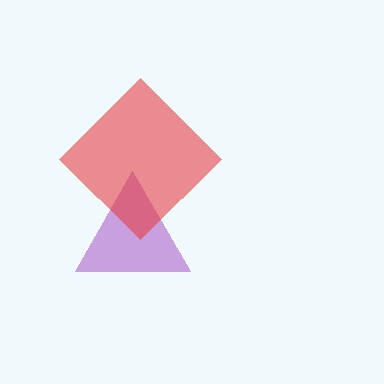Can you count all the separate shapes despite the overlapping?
Yes, there are 2 separate shapes.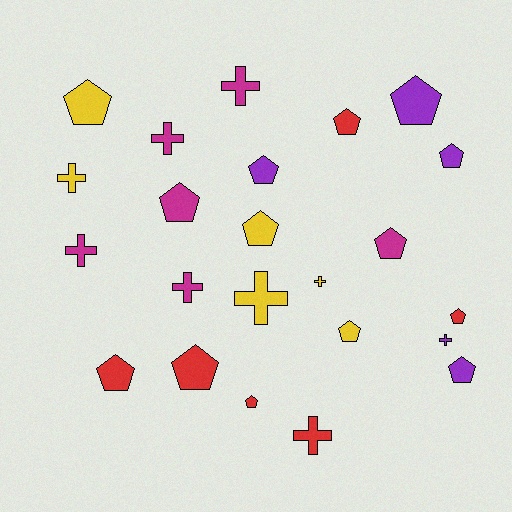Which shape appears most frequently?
Pentagon, with 14 objects.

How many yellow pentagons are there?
There are 3 yellow pentagons.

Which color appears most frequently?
Yellow, with 6 objects.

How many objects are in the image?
There are 23 objects.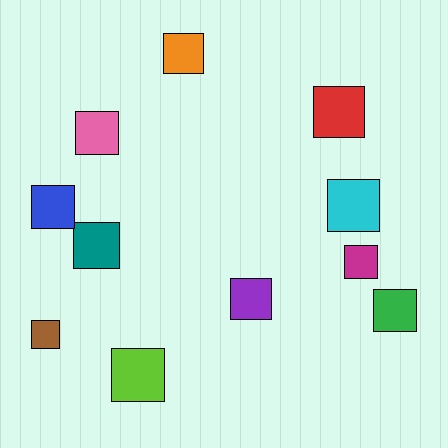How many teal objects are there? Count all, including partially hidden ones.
There is 1 teal object.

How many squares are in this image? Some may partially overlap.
There are 11 squares.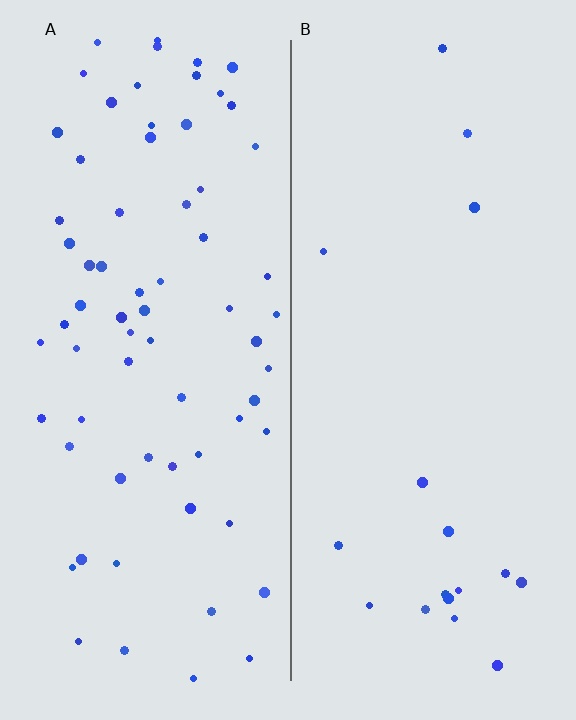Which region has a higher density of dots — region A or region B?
A (the left).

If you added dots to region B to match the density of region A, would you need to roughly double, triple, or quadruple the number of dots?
Approximately quadruple.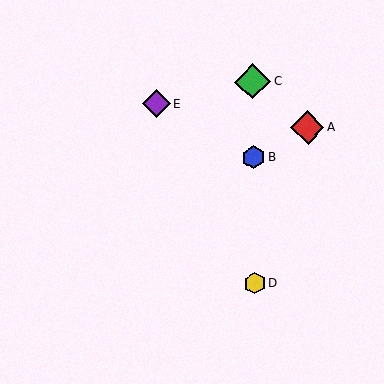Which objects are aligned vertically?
Objects B, C, D are aligned vertically.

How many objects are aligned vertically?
3 objects (B, C, D) are aligned vertically.